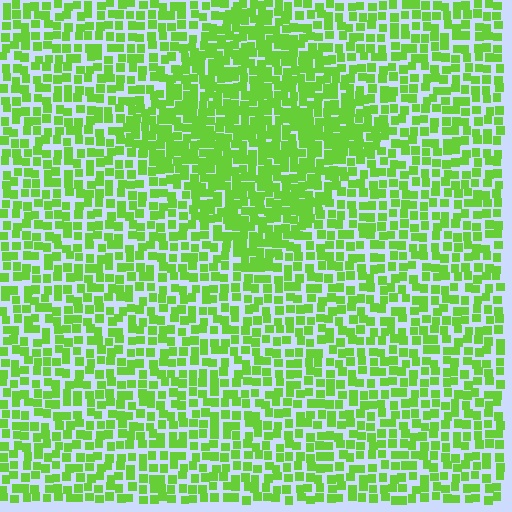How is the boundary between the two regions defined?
The boundary is defined by a change in element density (approximately 1.6x ratio). All elements are the same color, size, and shape.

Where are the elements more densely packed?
The elements are more densely packed inside the diamond boundary.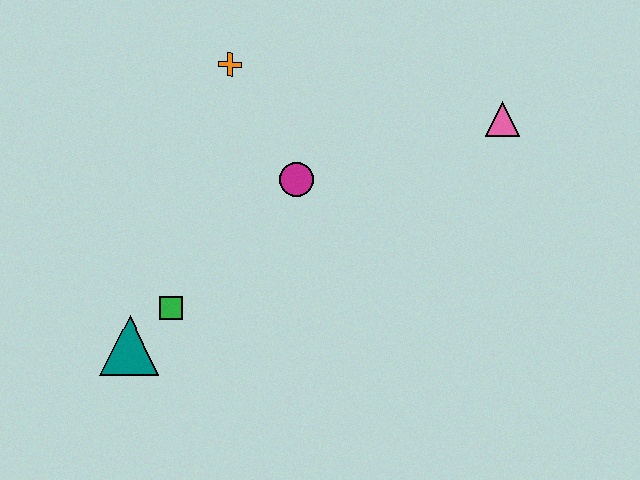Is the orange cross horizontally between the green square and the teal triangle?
No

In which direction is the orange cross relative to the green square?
The orange cross is above the green square.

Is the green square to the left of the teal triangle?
No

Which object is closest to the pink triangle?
The magenta circle is closest to the pink triangle.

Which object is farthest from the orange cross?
The teal triangle is farthest from the orange cross.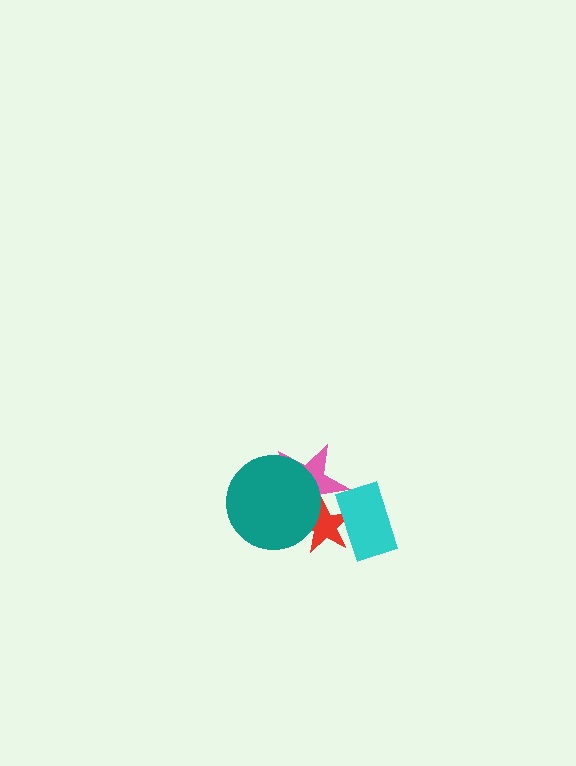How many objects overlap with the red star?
3 objects overlap with the red star.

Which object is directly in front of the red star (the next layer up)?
The cyan rectangle is directly in front of the red star.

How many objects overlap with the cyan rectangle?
1 object overlaps with the cyan rectangle.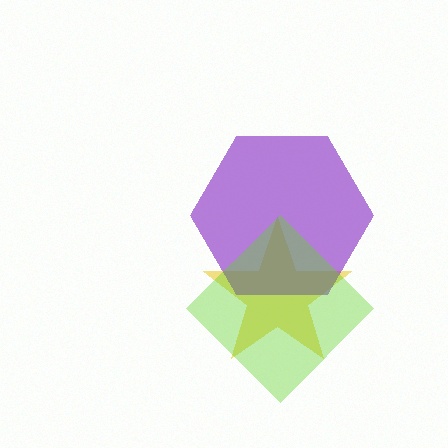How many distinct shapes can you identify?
There are 3 distinct shapes: a yellow star, a purple hexagon, a lime diamond.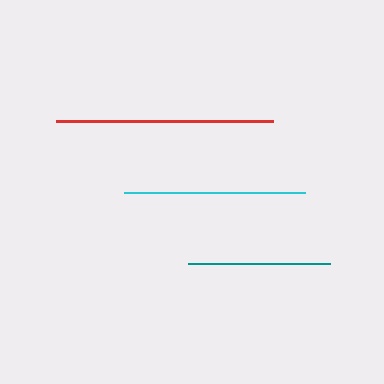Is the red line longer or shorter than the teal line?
The red line is longer than the teal line.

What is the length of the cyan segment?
The cyan segment is approximately 181 pixels long.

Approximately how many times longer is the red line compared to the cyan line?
The red line is approximately 1.2 times the length of the cyan line.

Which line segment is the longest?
The red line is the longest at approximately 217 pixels.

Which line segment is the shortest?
The teal line is the shortest at approximately 142 pixels.